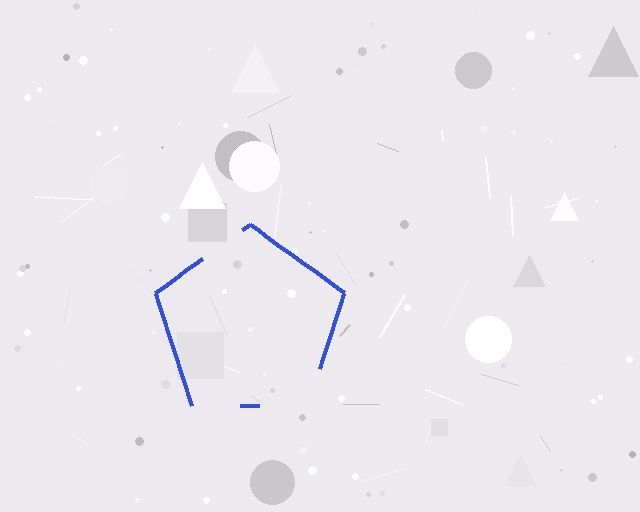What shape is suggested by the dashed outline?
The dashed outline suggests a pentagon.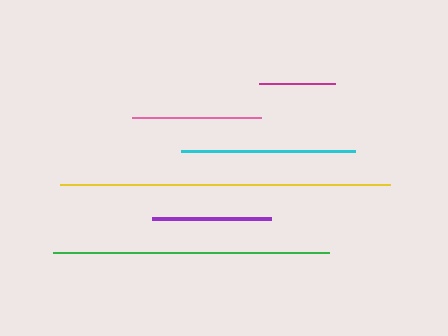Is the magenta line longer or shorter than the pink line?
The pink line is longer than the magenta line.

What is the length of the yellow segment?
The yellow segment is approximately 330 pixels long.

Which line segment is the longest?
The yellow line is the longest at approximately 330 pixels.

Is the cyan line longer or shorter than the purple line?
The cyan line is longer than the purple line.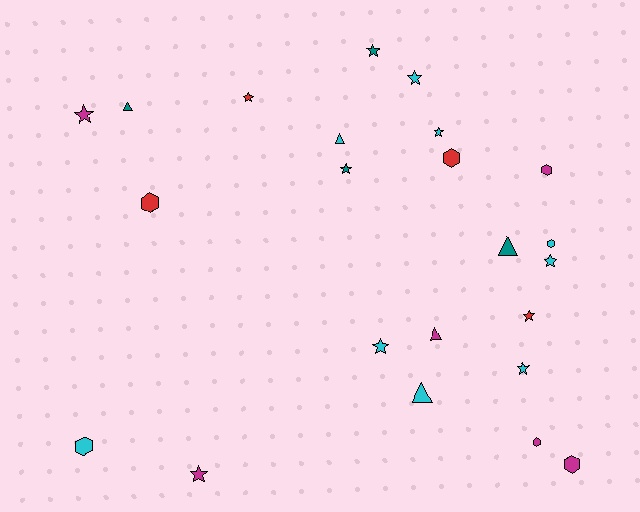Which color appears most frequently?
Cyan, with 9 objects.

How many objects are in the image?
There are 23 objects.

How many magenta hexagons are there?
There are 3 magenta hexagons.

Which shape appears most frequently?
Star, with 11 objects.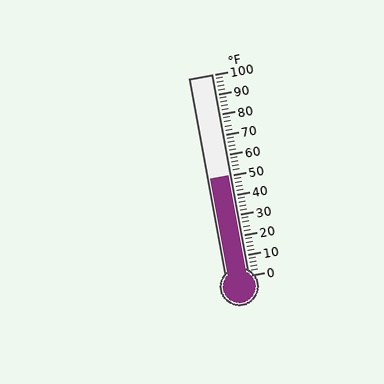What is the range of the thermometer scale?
The thermometer scale ranges from 0°F to 100°F.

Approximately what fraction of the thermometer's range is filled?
The thermometer is filled to approximately 50% of its range.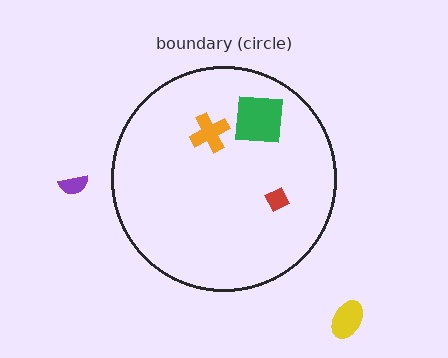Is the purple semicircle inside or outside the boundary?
Outside.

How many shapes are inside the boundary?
3 inside, 2 outside.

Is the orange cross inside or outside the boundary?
Inside.